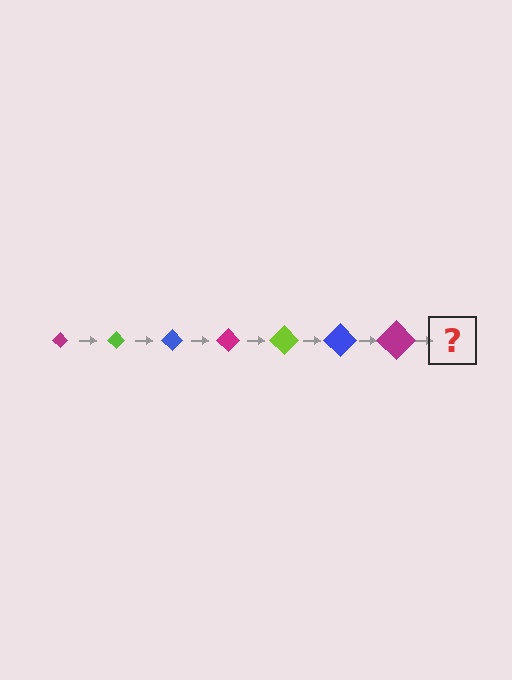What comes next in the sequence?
The next element should be a lime diamond, larger than the previous one.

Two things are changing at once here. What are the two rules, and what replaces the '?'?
The two rules are that the diamond grows larger each step and the color cycles through magenta, lime, and blue. The '?' should be a lime diamond, larger than the previous one.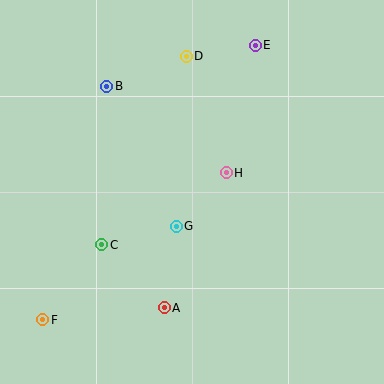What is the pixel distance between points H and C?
The distance between H and C is 144 pixels.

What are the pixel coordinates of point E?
Point E is at (255, 45).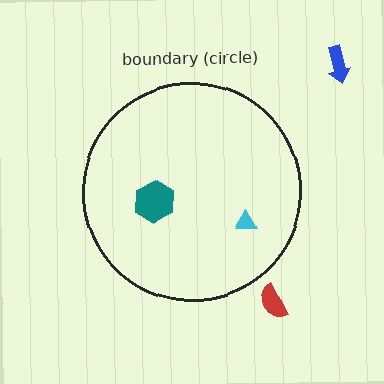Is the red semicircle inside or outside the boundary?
Outside.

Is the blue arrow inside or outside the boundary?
Outside.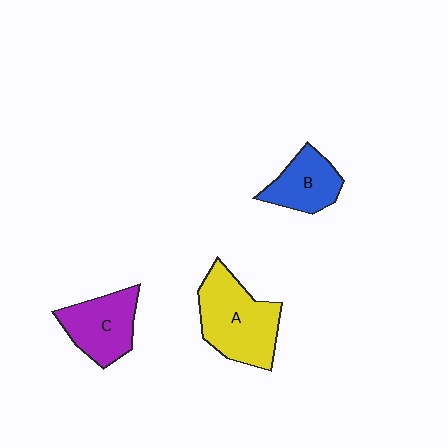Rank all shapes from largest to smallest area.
From largest to smallest: A (yellow), C (purple), B (blue).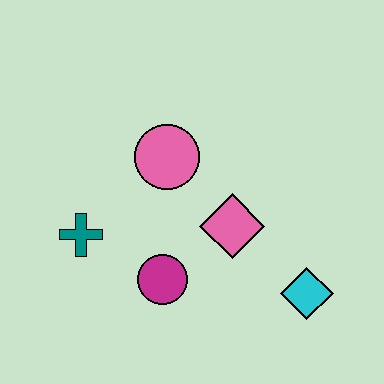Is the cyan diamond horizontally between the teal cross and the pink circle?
No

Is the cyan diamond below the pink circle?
Yes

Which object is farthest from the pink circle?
The cyan diamond is farthest from the pink circle.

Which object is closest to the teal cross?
The magenta circle is closest to the teal cross.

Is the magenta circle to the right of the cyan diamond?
No